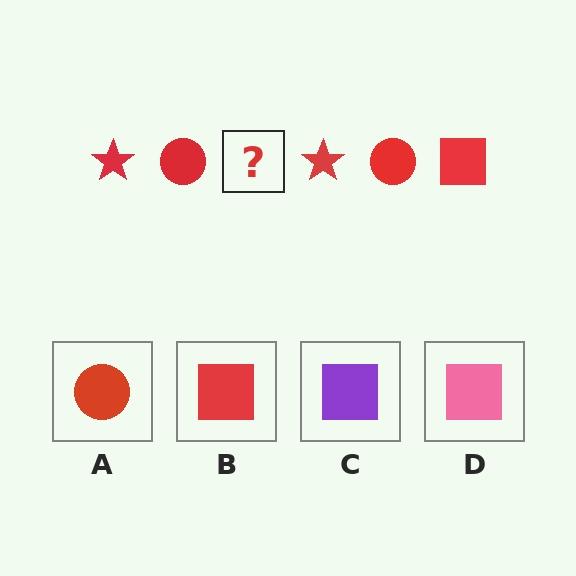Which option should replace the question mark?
Option B.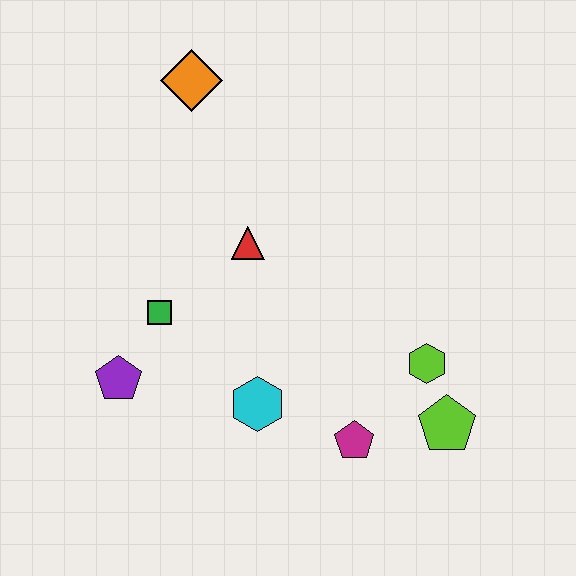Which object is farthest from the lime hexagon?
The orange diamond is farthest from the lime hexagon.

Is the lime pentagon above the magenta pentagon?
Yes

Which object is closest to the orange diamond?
The red triangle is closest to the orange diamond.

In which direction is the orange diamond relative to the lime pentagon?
The orange diamond is above the lime pentagon.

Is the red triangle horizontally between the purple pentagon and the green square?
No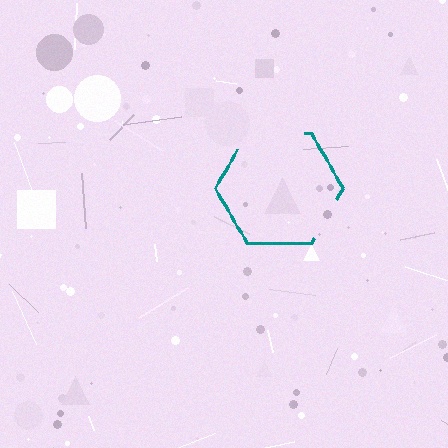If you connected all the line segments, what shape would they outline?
They would outline a hexagon.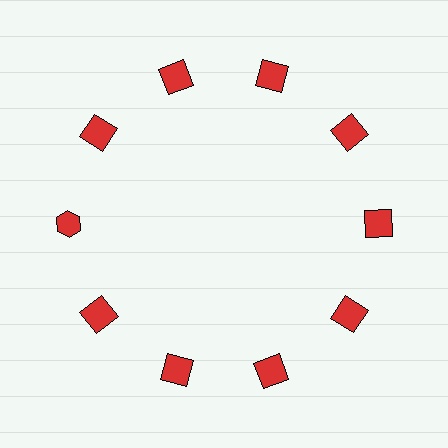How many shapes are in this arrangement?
There are 10 shapes arranged in a ring pattern.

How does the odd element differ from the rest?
It has a different shape: hexagon instead of square.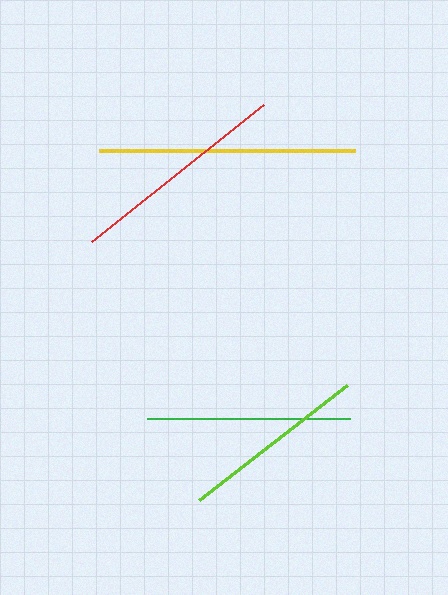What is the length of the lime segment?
The lime segment is approximately 187 pixels long.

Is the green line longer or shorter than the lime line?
The green line is longer than the lime line.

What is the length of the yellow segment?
The yellow segment is approximately 256 pixels long.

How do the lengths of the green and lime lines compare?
The green and lime lines are approximately the same length.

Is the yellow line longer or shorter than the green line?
The yellow line is longer than the green line.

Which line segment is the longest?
The yellow line is the longest at approximately 256 pixels.